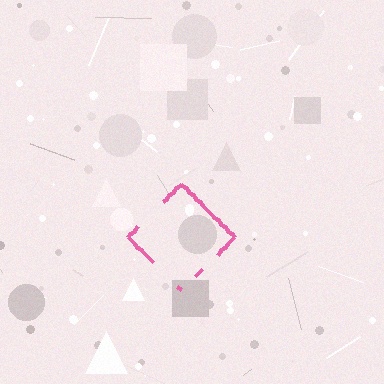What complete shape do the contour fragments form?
The contour fragments form a diamond.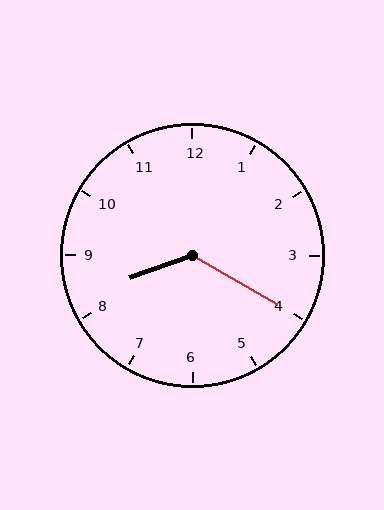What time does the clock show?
8:20.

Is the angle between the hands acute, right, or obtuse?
It is obtuse.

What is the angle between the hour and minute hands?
Approximately 130 degrees.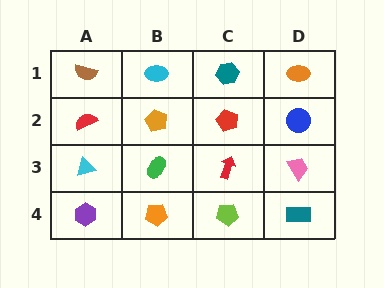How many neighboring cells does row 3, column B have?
4.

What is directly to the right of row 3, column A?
A green ellipse.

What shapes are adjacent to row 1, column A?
A red semicircle (row 2, column A), a cyan ellipse (row 1, column B).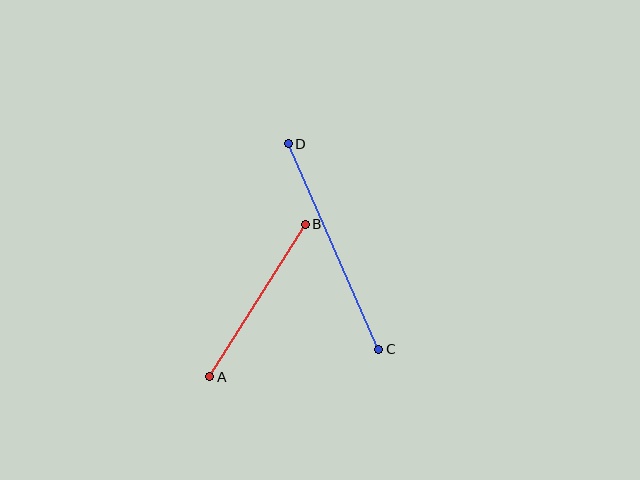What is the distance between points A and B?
The distance is approximately 180 pixels.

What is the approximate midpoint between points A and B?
The midpoint is at approximately (258, 301) pixels.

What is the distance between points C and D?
The distance is approximately 225 pixels.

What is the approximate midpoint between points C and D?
The midpoint is at approximately (333, 246) pixels.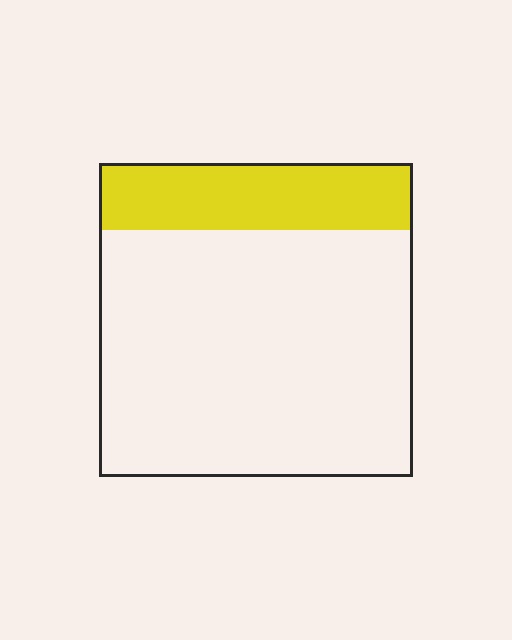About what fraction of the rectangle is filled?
About one fifth (1/5).